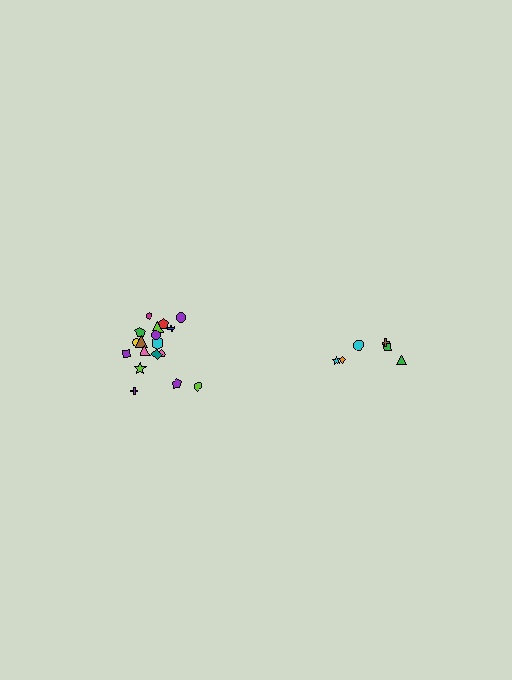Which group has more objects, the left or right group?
The left group.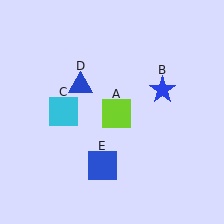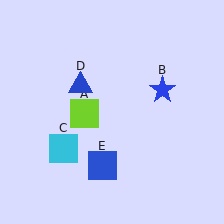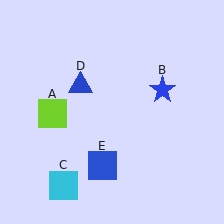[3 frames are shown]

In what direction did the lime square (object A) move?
The lime square (object A) moved left.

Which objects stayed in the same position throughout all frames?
Blue star (object B) and blue triangle (object D) and blue square (object E) remained stationary.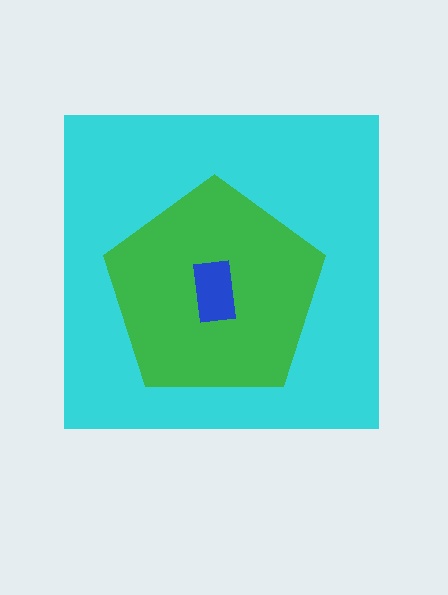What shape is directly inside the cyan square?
The green pentagon.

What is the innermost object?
The blue rectangle.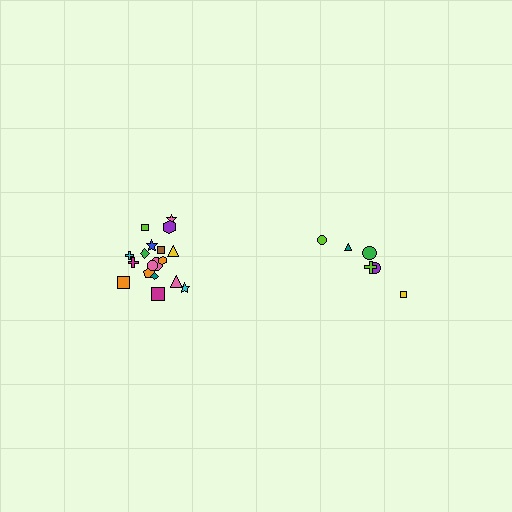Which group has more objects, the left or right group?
The left group.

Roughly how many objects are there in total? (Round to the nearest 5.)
Roughly 25 objects in total.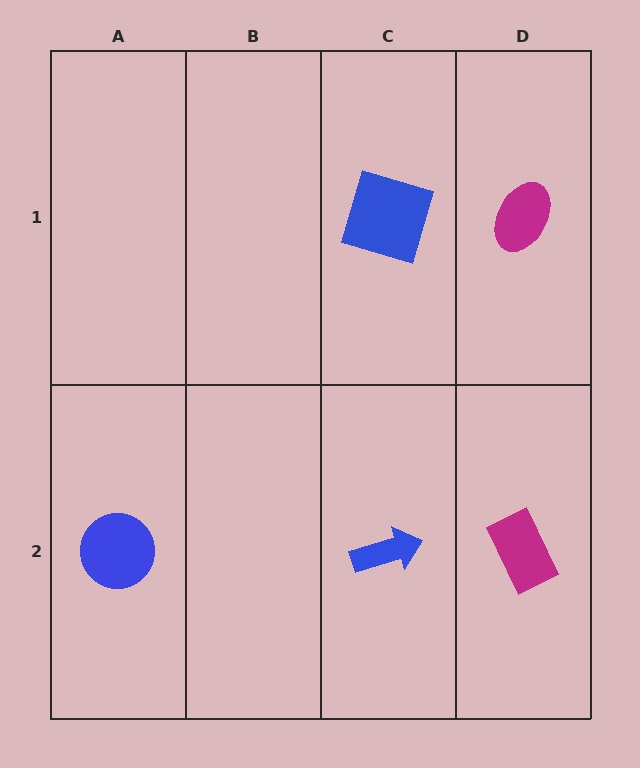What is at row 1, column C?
A blue square.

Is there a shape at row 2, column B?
No, that cell is empty.